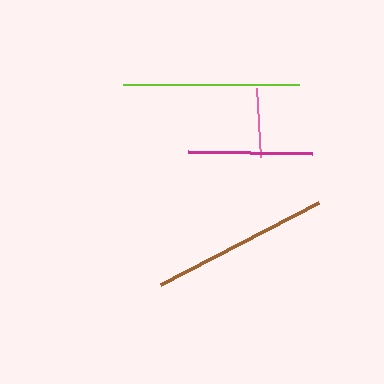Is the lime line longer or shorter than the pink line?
The lime line is longer than the pink line.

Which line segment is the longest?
The brown line is the longest at approximately 178 pixels.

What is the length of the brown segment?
The brown segment is approximately 178 pixels long.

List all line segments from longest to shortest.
From longest to shortest: brown, lime, magenta, pink.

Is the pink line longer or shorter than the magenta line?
The magenta line is longer than the pink line.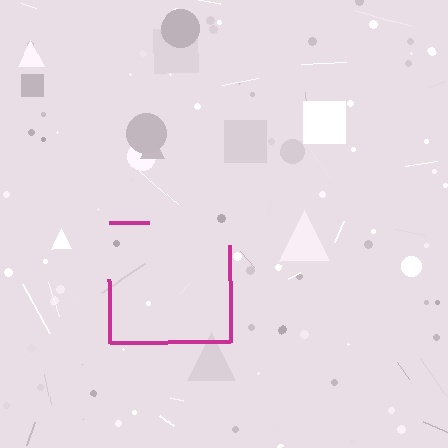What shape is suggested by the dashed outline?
The dashed outline suggests a square.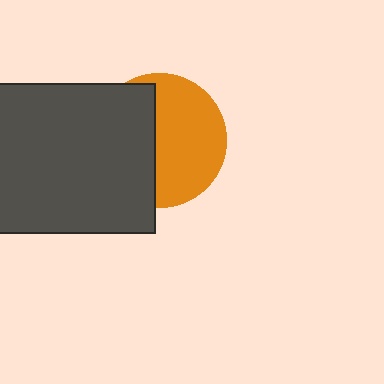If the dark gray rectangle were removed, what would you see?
You would see the complete orange circle.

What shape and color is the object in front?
The object in front is a dark gray rectangle.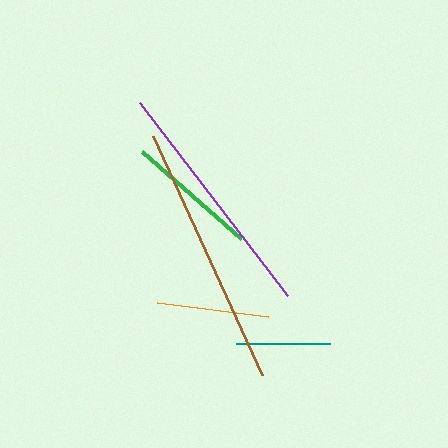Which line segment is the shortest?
The teal line is the shortest at approximately 94 pixels.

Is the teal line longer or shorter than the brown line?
The brown line is longer than the teal line.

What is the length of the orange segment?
The orange segment is approximately 112 pixels long.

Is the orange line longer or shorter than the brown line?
The brown line is longer than the orange line.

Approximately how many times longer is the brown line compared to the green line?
The brown line is approximately 2.0 times the length of the green line.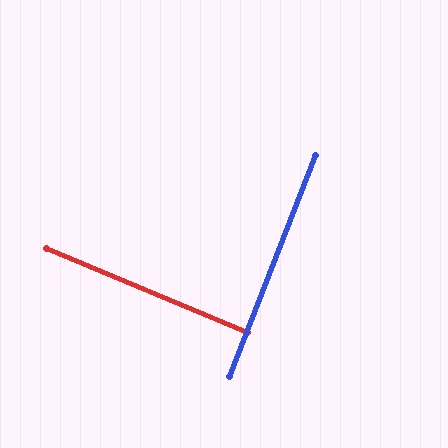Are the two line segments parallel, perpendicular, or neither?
Perpendicular — they meet at approximately 88°.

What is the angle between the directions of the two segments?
Approximately 88 degrees.